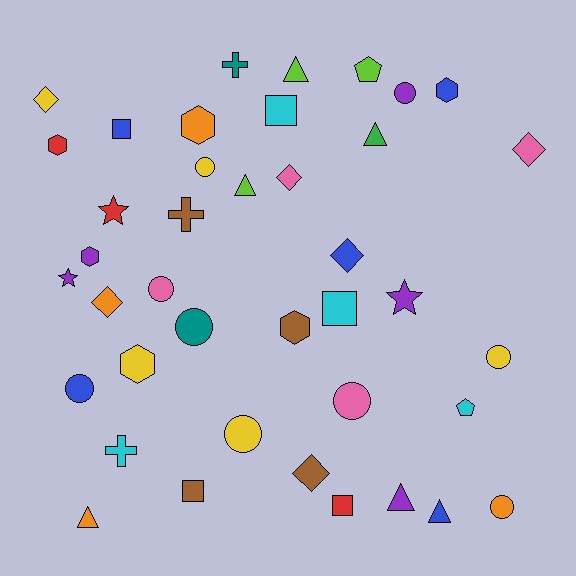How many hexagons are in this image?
There are 6 hexagons.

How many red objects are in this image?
There are 3 red objects.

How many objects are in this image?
There are 40 objects.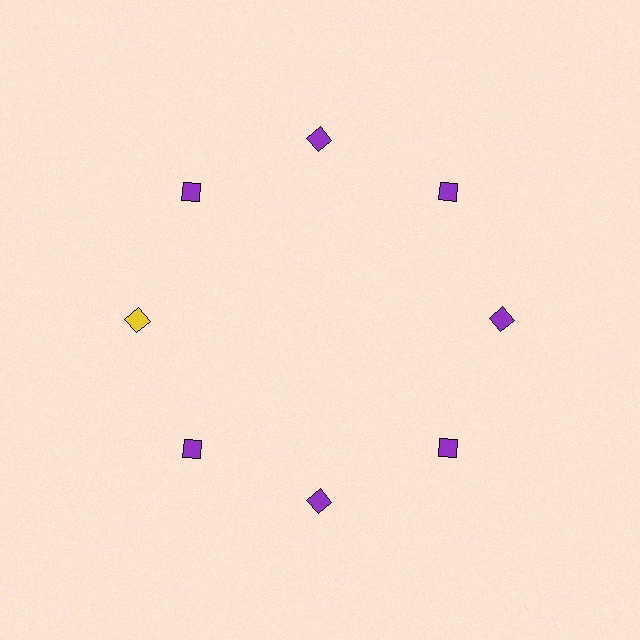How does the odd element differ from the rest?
It has a different color: yellow instead of purple.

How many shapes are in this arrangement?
There are 8 shapes arranged in a ring pattern.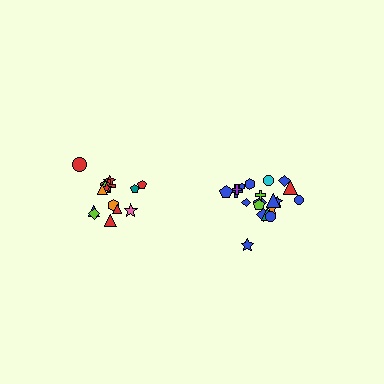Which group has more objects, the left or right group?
The right group.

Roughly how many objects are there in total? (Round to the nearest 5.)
Roughly 35 objects in total.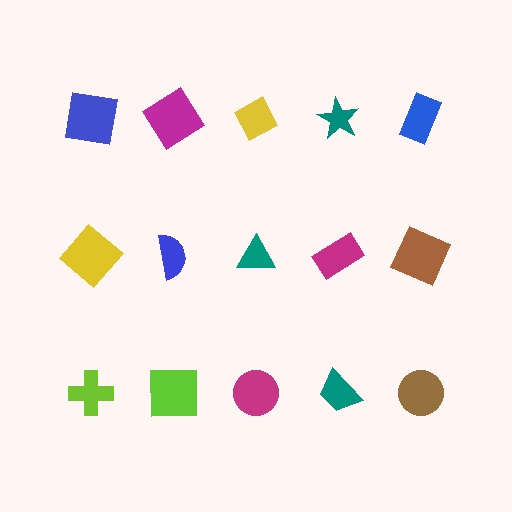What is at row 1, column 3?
A yellow diamond.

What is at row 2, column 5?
A brown square.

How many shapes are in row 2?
5 shapes.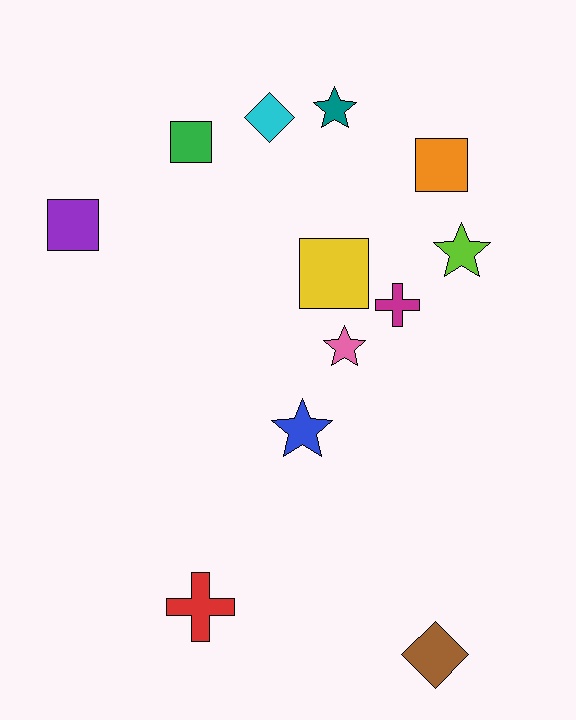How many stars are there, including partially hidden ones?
There are 4 stars.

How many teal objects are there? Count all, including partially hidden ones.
There is 1 teal object.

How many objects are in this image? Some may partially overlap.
There are 12 objects.